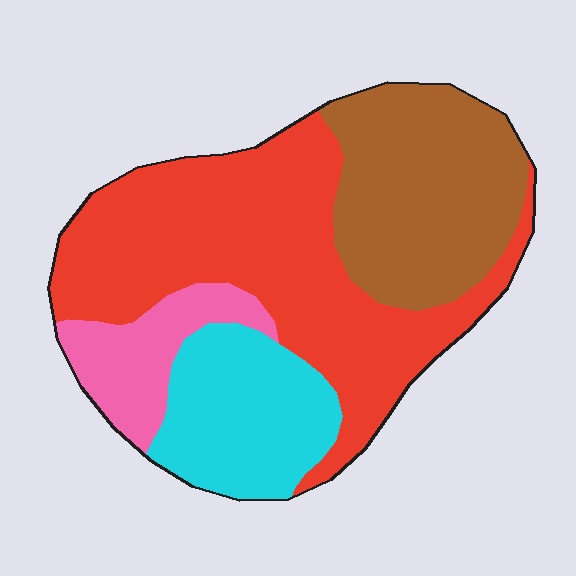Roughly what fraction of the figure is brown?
Brown takes up between a quarter and a half of the figure.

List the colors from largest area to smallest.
From largest to smallest: red, brown, cyan, pink.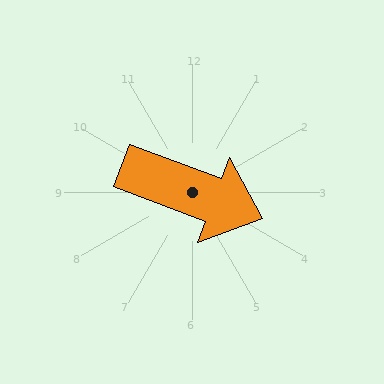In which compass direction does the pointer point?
East.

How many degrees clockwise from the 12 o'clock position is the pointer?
Approximately 111 degrees.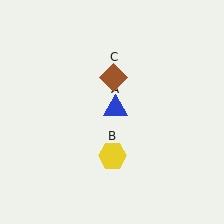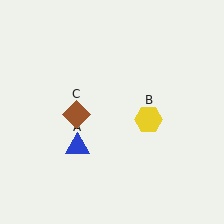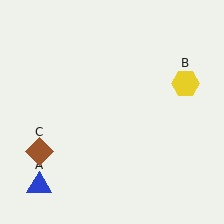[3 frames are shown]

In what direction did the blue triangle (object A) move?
The blue triangle (object A) moved down and to the left.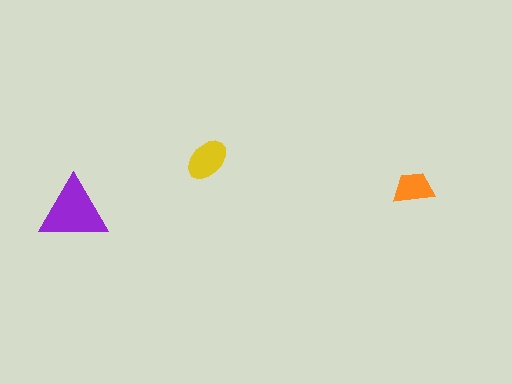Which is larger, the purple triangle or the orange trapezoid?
The purple triangle.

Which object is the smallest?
The orange trapezoid.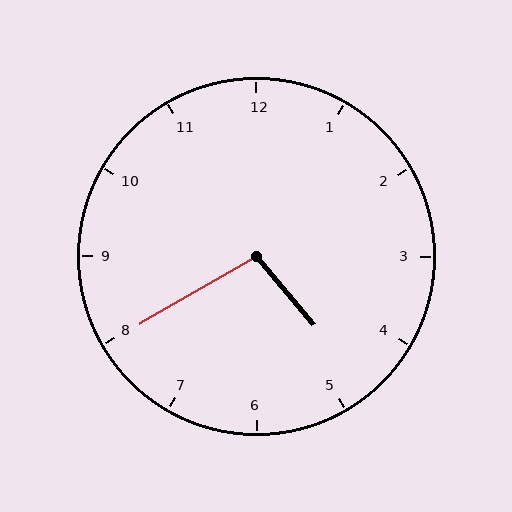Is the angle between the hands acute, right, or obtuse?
It is obtuse.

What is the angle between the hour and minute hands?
Approximately 100 degrees.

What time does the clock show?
4:40.